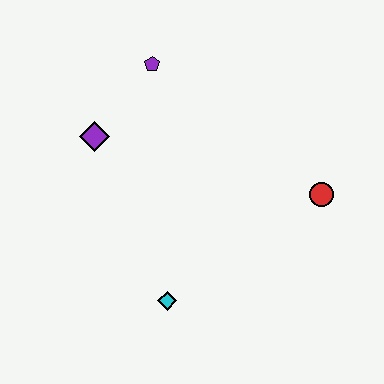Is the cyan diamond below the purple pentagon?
Yes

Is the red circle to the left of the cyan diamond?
No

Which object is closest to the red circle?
The cyan diamond is closest to the red circle.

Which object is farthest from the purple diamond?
The red circle is farthest from the purple diamond.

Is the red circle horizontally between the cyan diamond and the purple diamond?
No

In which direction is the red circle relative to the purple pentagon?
The red circle is to the right of the purple pentagon.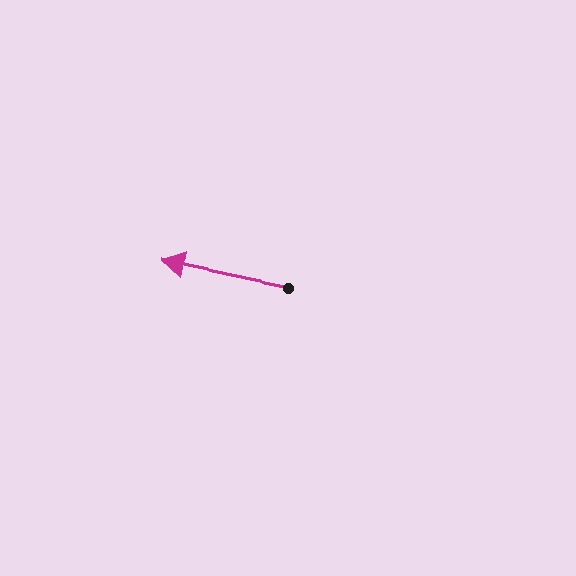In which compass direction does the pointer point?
West.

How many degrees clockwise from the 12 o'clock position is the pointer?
Approximately 282 degrees.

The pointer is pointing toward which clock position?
Roughly 9 o'clock.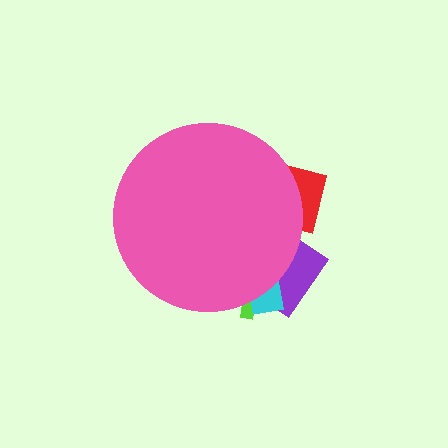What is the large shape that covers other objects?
A pink circle.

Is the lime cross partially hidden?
Yes, the lime cross is partially hidden behind the pink circle.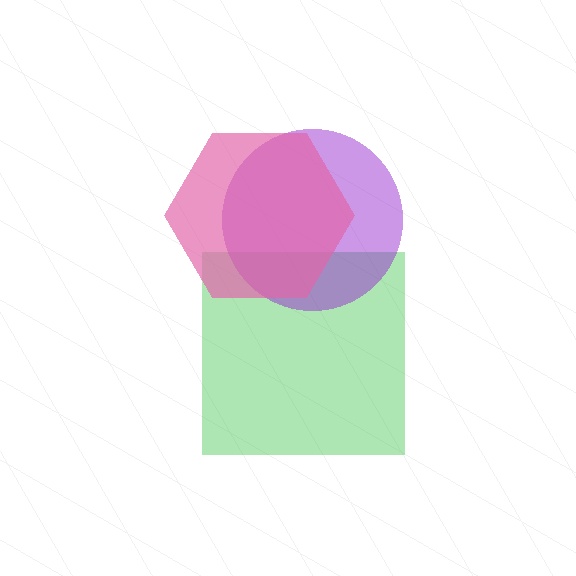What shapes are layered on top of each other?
The layered shapes are: a green square, a purple circle, a pink hexagon.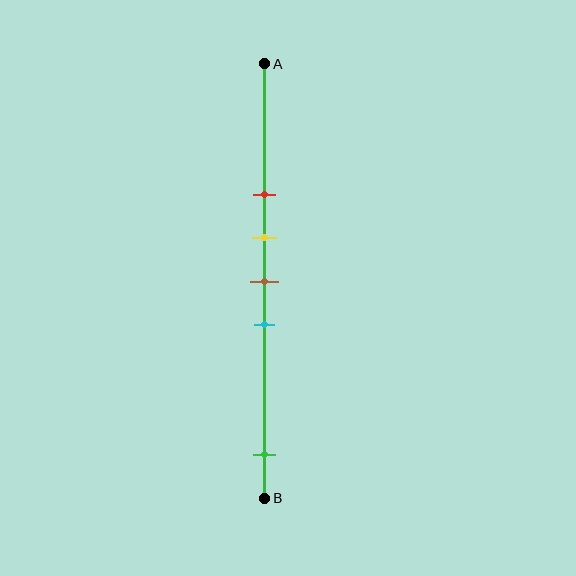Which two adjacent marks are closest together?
The yellow and brown marks are the closest adjacent pair.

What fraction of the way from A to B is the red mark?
The red mark is approximately 30% (0.3) of the way from A to B.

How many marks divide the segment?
There are 5 marks dividing the segment.